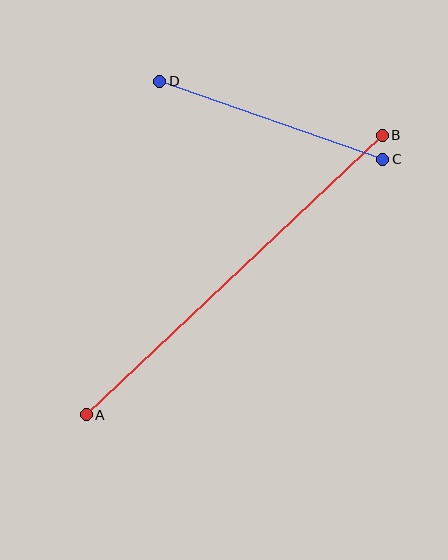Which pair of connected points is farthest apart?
Points A and B are farthest apart.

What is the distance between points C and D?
The distance is approximately 236 pixels.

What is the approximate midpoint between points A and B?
The midpoint is at approximately (234, 275) pixels.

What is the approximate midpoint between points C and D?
The midpoint is at approximately (271, 120) pixels.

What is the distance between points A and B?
The distance is approximately 407 pixels.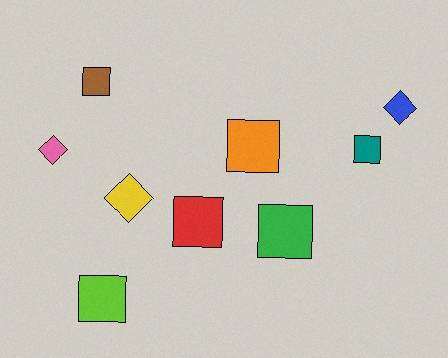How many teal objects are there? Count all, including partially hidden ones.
There is 1 teal object.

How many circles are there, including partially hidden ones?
There are no circles.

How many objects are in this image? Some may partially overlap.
There are 9 objects.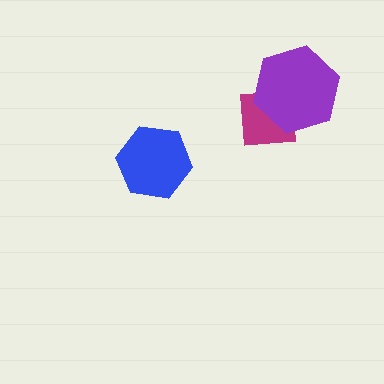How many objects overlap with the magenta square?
1 object overlaps with the magenta square.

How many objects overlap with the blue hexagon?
0 objects overlap with the blue hexagon.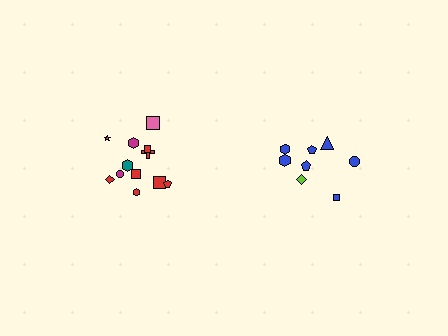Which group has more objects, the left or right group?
The left group.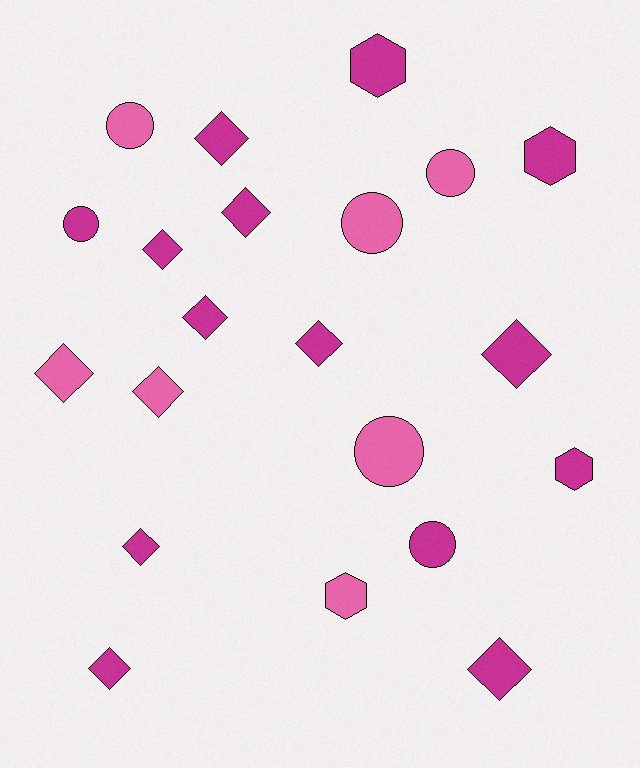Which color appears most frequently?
Magenta, with 14 objects.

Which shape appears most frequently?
Diamond, with 11 objects.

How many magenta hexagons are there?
There are 3 magenta hexagons.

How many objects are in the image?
There are 21 objects.